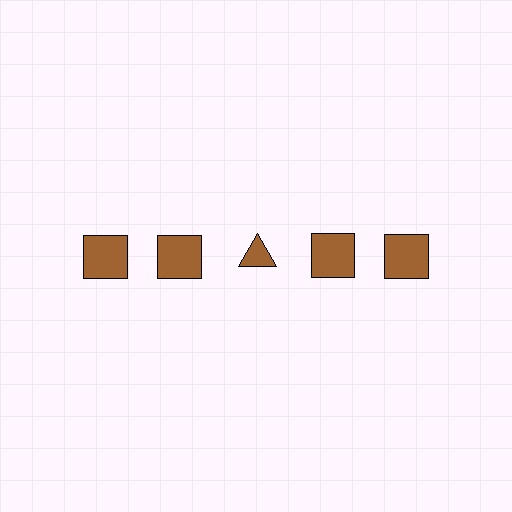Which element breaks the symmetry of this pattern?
The brown triangle in the top row, center column breaks the symmetry. All other shapes are brown squares.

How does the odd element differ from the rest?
It has a different shape: triangle instead of square.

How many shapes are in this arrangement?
There are 5 shapes arranged in a grid pattern.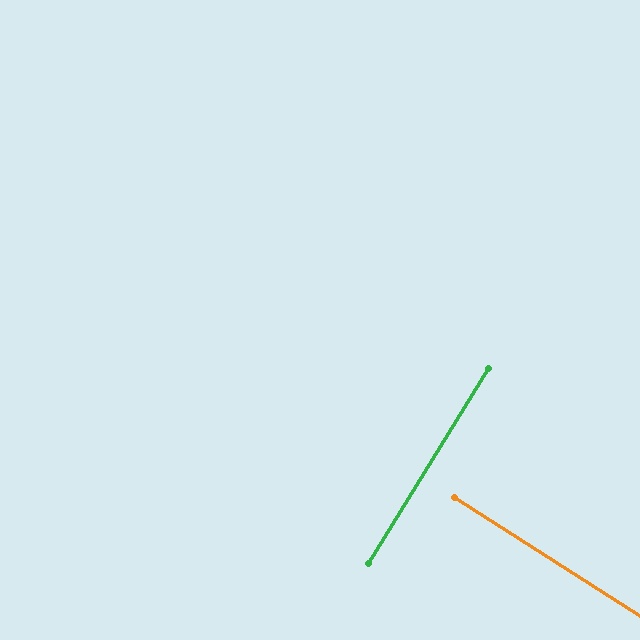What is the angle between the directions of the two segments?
Approximately 89 degrees.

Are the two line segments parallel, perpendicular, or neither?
Perpendicular — they meet at approximately 89°.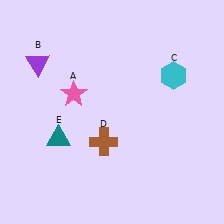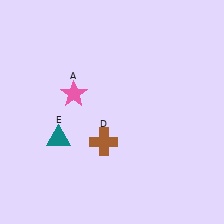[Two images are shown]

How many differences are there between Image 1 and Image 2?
There are 2 differences between the two images.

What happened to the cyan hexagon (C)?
The cyan hexagon (C) was removed in Image 2. It was in the top-right area of Image 1.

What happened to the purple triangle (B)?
The purple triangle (B) was removed in Image 2. It was in the top-left area of Image 1.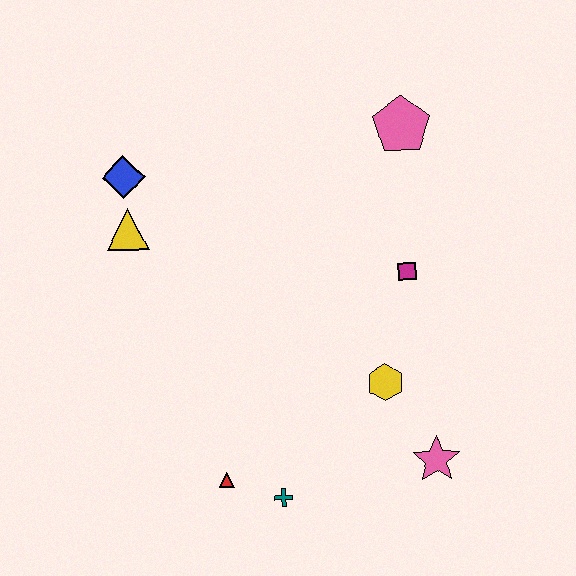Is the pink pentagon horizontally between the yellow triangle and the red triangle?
No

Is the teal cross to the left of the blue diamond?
No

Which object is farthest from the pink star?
The blue diamond is farthest from the pink star.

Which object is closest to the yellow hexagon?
The pink star is closest to the yellow hexagon.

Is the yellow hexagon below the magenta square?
Yes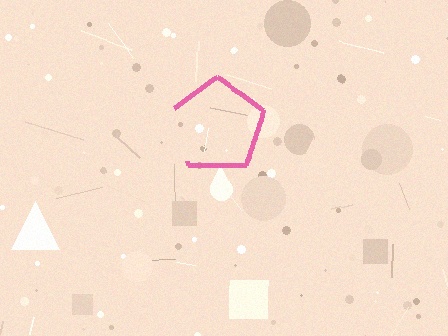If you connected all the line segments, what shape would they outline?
They would outline a pentagon.